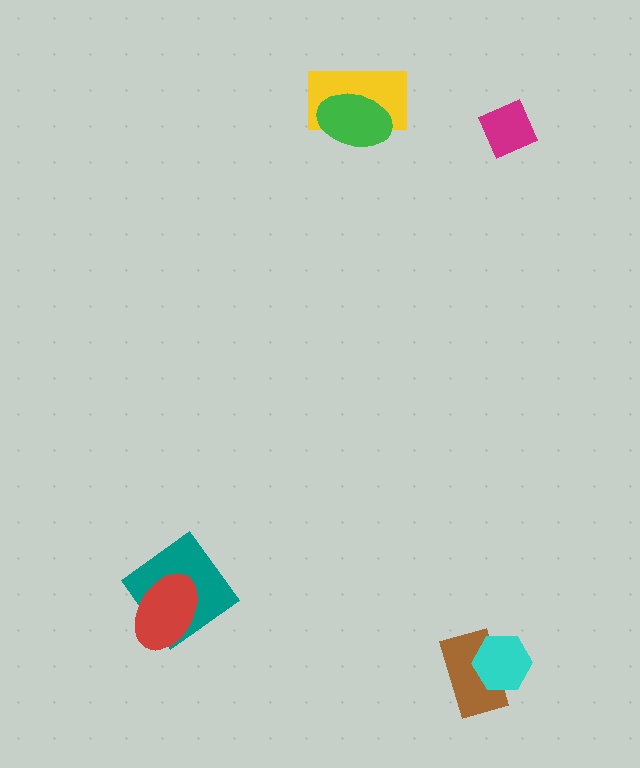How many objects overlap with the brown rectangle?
1 object overlaps with the brown rectangle.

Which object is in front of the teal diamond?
The red ellipse is in front of the teal diamond.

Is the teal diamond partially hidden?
Yes, it is partially covered by another shape.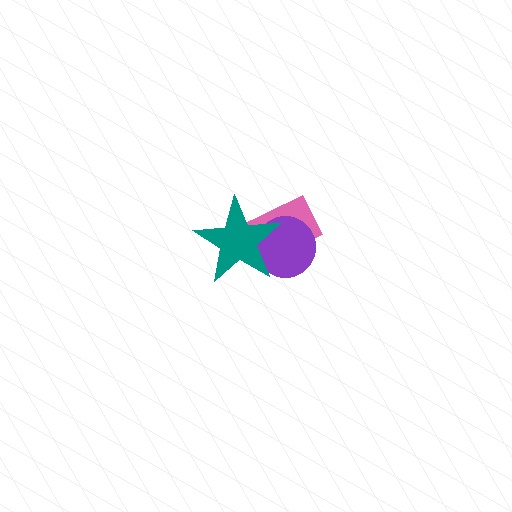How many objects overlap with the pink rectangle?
2 objects overlap with the pink rectangle.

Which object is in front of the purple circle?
The teal star is in front of the purple circle.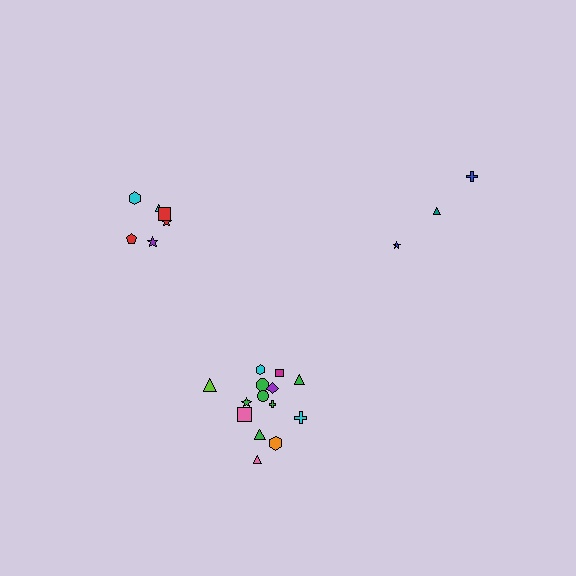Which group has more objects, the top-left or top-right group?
The top-left group.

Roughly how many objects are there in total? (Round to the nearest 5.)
Roughly 25 objects in total.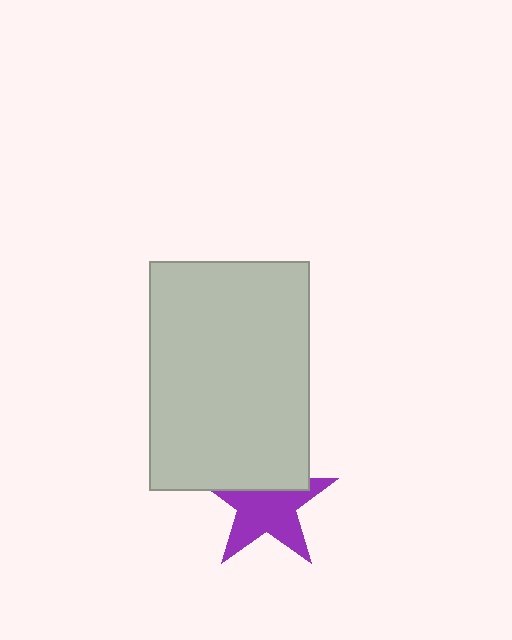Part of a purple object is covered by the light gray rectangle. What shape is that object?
It is a star.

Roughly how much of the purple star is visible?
About half of it is visible (roughly 64%).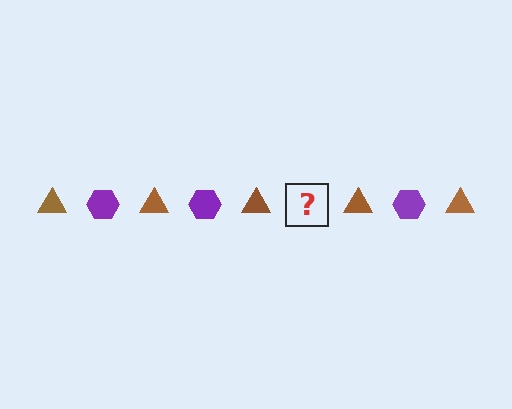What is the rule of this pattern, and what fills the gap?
The rule is that the pattern alternates between brown triangle and purple hexagon. The gap should be filled with a purple hexagon.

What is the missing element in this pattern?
The missing element is a purple hexagon.